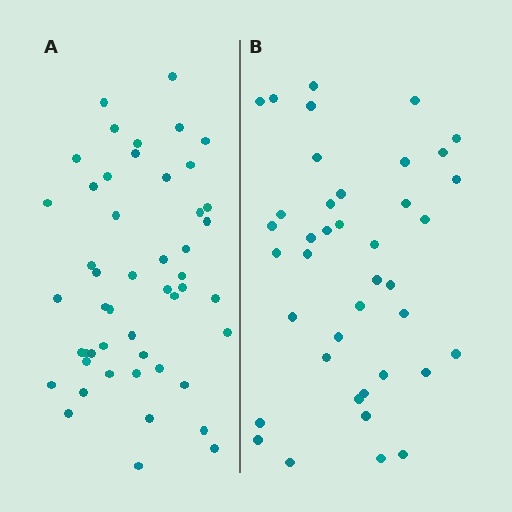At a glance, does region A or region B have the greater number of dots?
Region A (the left region) has more dots.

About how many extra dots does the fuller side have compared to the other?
Region A has roughly 8 or so more dots than region B.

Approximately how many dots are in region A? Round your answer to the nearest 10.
About 50 dots. (The exact count is 49, which rounds to 50.)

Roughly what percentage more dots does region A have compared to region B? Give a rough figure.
About 20% more.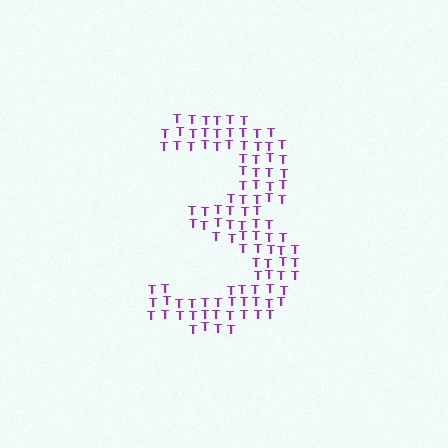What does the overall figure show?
The overall figure shows the digit 3.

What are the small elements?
The small elements are letter T's.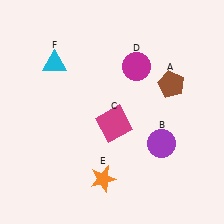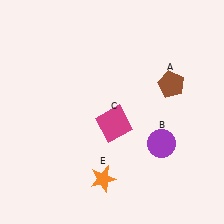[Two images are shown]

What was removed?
The magenta circle (D), the cyan triangle (F) were removed in Image 2.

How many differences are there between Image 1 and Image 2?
There are 2 differences between the two images.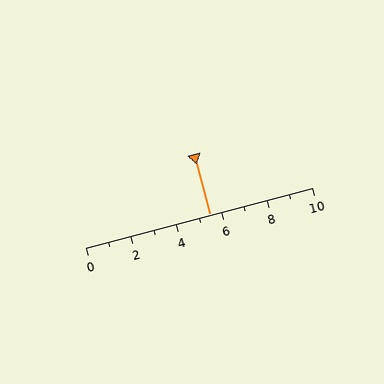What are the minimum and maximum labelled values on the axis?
The axis runs from 0 to 10.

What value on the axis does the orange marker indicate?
The marker indicates approximately 5.5.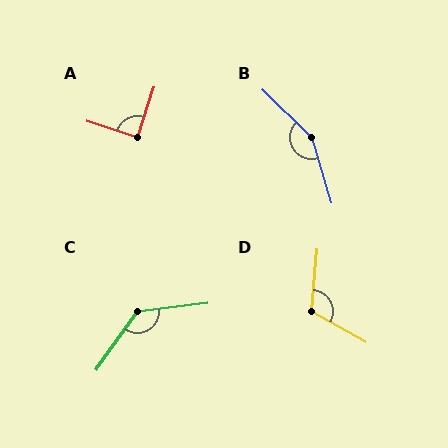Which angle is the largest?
B, at approximately 151 degrees.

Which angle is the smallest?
A, at approximately 90 degrees.